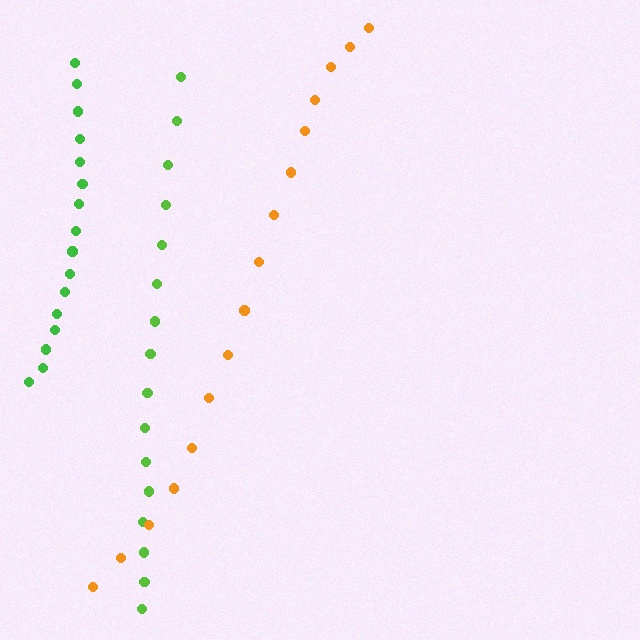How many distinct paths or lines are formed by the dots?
There are 3 distinct paths.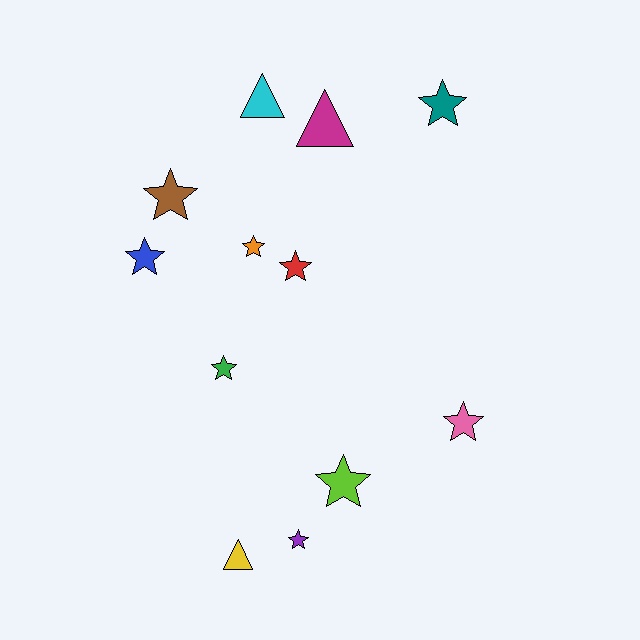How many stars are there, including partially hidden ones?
There are 9 stars.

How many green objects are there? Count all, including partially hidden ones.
There is 1 green object.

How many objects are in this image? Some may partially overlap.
There are 12 objects.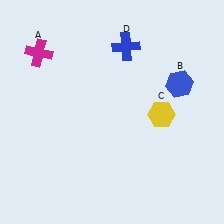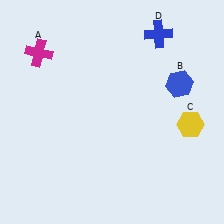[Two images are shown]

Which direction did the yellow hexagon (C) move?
The yellow hexagon (C) moved right.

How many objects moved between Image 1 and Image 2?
2 objects moved between the two images.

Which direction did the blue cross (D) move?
The blue cross (D) moved right.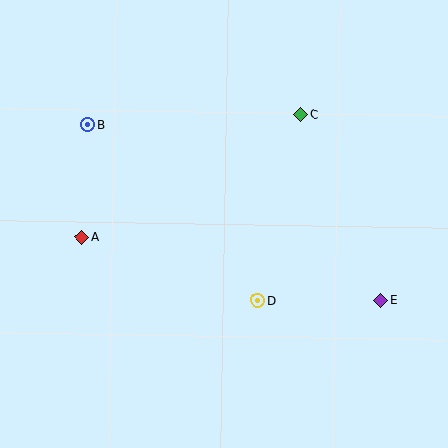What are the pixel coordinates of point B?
Point B is at (87, 124).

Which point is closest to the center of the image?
Point D at (257, 300) is closest to the center.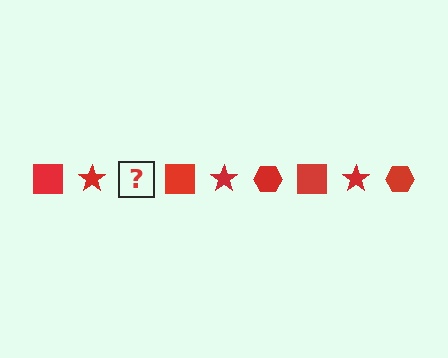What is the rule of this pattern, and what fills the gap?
The rule is that the pattern cycles through square, star, hexagon shapes in red. The gap should be filled with a red hexagon.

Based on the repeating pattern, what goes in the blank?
The blank should be a red hexagon.